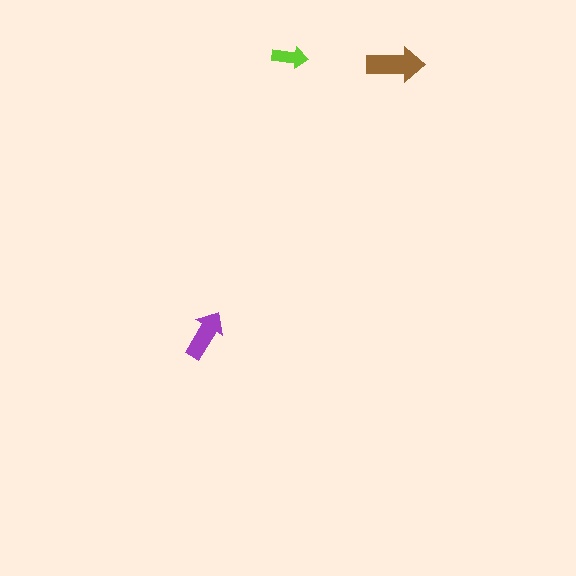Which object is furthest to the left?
The purple arrow is leftmost.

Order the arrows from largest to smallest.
the brown one, the purple one, the lime one.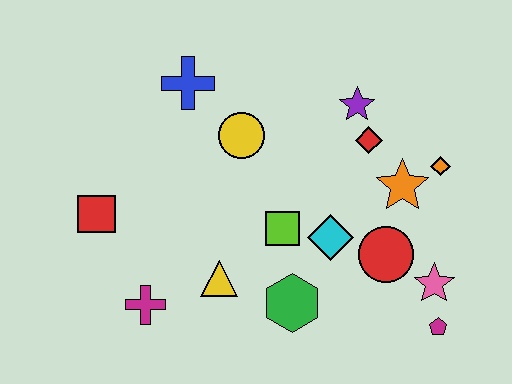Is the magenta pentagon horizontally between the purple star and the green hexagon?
No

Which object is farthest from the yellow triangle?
The orange diamond is farthest from the yellow triangle.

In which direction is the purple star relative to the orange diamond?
The purple star is to the left of the orange diamond.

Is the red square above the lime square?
Yes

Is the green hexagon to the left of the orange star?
Yes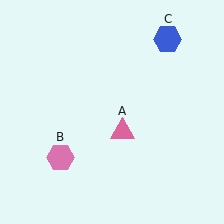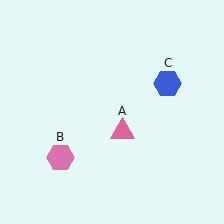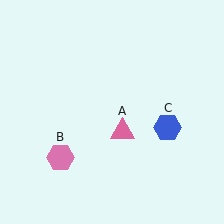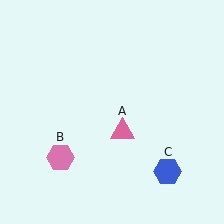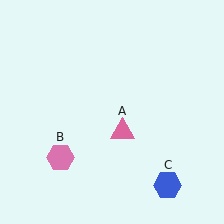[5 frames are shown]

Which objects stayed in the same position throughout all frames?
Pink triangle (object A) and pink hexagon (object B) remained stationary.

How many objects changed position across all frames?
1 object changed position: blue hexagon (object C).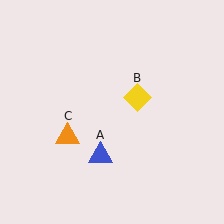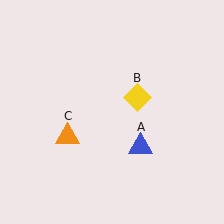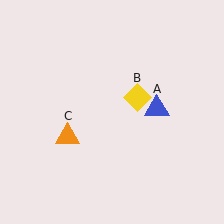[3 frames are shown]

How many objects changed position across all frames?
1 object changed position: blue triangle (object A).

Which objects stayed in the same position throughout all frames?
Yellow diamond (object B) and orange triangle (object C) remained stationary.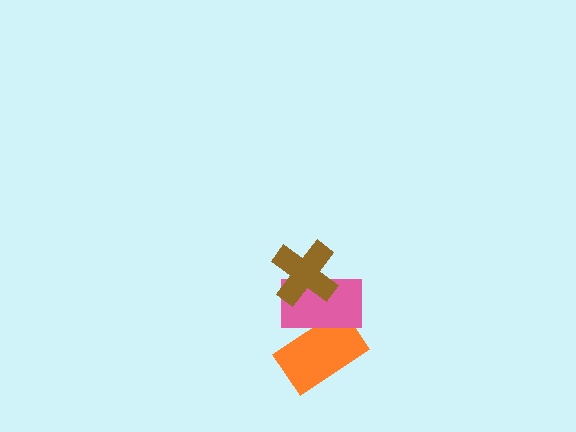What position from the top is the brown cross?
The brown cross is 1st from the top.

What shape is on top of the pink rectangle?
The brown cross is on top of the pink rectangle.